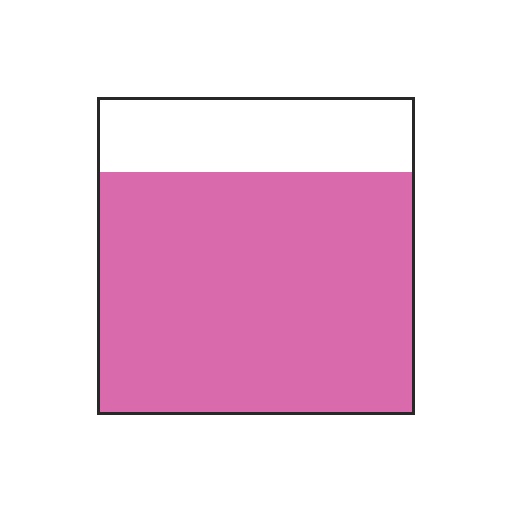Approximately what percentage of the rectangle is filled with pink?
Approximately 75%.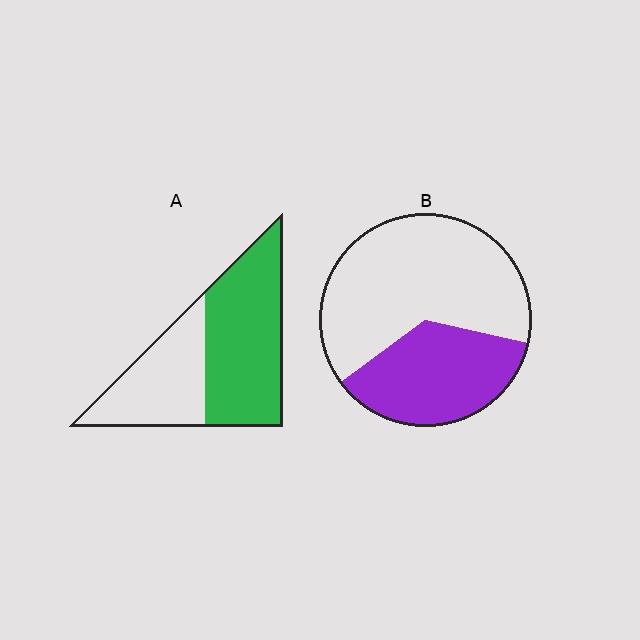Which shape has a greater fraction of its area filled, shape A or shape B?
Shape A.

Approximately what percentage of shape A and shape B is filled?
A is approximately 60% and B is approximately 35%.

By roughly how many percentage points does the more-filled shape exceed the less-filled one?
By roughly 25 percentage points (A over B).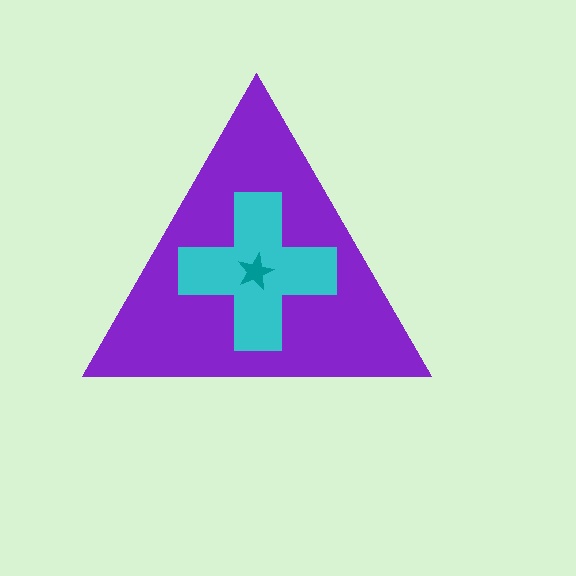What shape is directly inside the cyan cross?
The teal star.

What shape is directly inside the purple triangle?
The cyan cross.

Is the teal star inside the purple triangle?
Yes.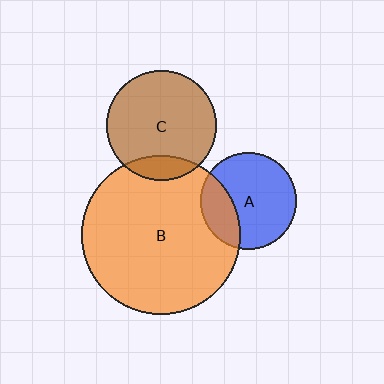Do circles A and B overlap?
Yes.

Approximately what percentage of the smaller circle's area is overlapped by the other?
Approximately 25%.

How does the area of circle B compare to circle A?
Approximately 2.7 times.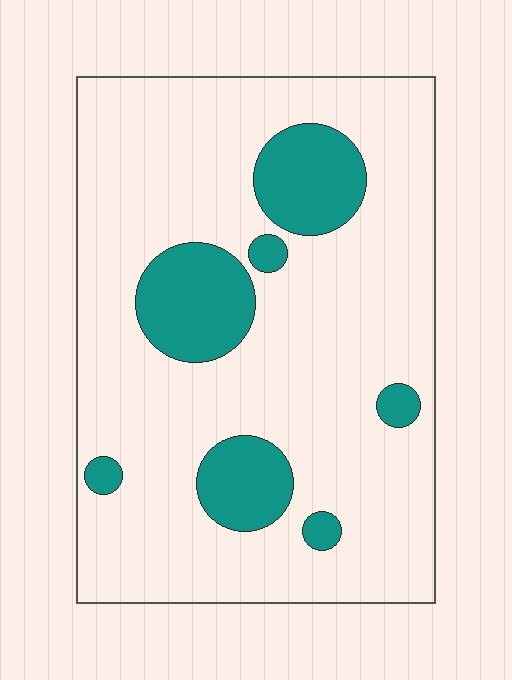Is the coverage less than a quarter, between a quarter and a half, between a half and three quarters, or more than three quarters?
Less than a quarter.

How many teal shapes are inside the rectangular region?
7.